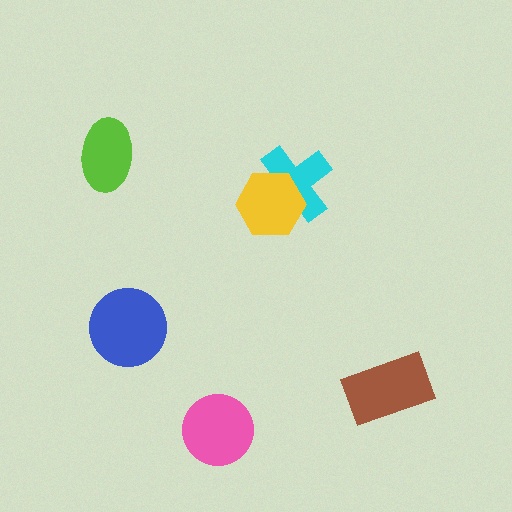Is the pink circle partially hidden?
No, no other shape covers it.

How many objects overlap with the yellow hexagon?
1 object overlaps with the yellow hexagon.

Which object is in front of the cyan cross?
The yellow hexagon is in front of the cyan cross.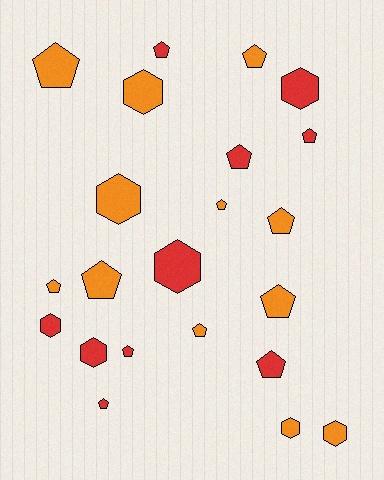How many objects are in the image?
There are 22 objects.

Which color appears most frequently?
Orange, with 12 objects.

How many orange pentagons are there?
There are 8 orange pentagons.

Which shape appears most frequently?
Pentagon, with 14 objects.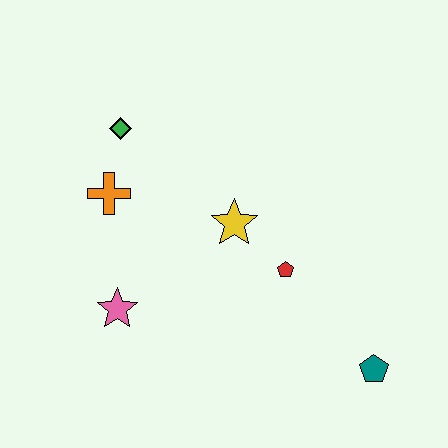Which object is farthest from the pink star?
The teal pentagon is farthest from the pink star.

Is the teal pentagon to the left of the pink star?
No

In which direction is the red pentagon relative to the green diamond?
The red pentagon is to the right of the green diamond.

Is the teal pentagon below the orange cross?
Yes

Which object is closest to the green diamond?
The orange cross is closest to the green diamond.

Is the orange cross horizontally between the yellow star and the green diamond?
No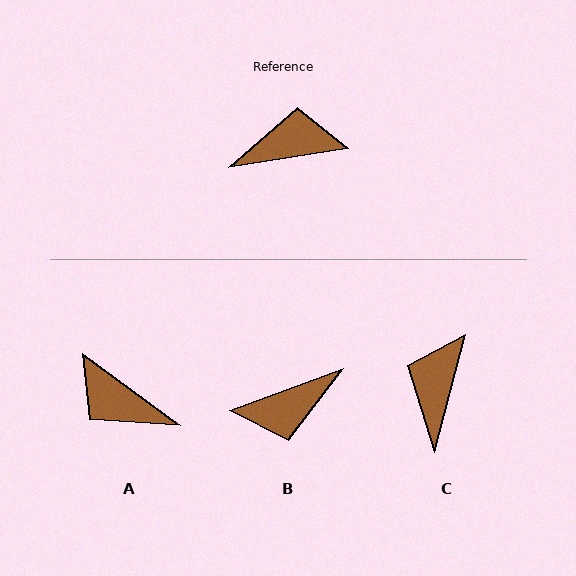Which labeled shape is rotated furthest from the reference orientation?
B, about 169 degrees away.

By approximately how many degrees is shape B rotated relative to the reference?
Approximately 169 degrees clockwise.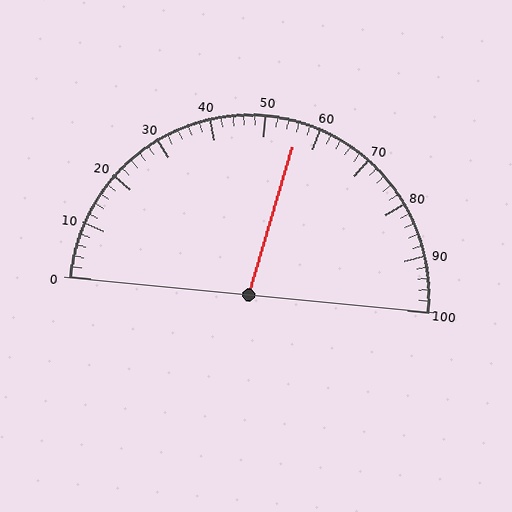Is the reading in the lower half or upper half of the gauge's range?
The reading is in the upper half of the range (0 to 100).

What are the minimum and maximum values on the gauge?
The gauge ranges from 0 to 100.